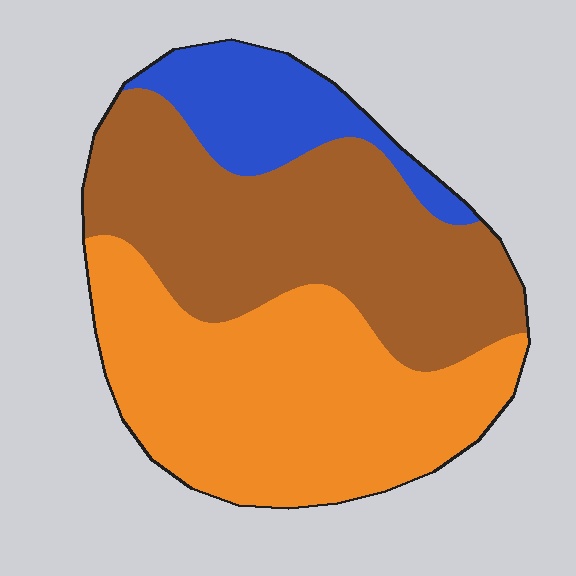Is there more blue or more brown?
Brown.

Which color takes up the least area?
Blue, at roughly 15%.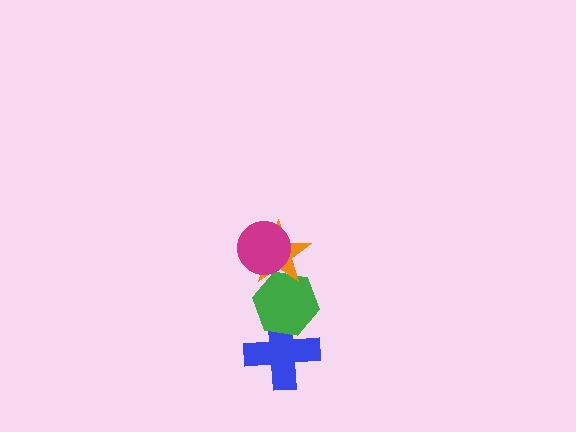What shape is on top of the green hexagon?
The orange star is on top of the green hexagon.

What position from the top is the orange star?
The orange star is 2nd from the top.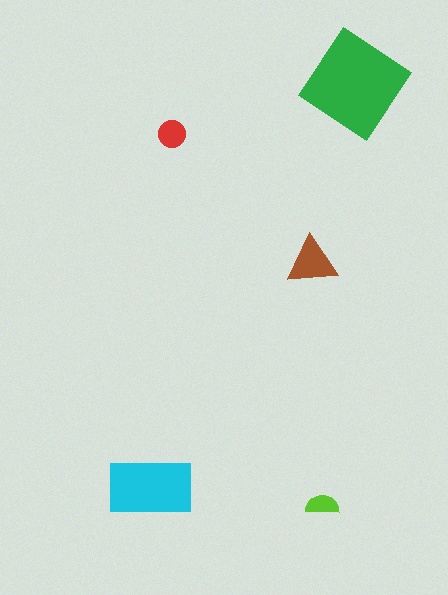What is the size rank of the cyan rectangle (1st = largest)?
2nd.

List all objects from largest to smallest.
The green diamond, the cyan rectangle, the brown triangle, the red circle, the lime semicircle.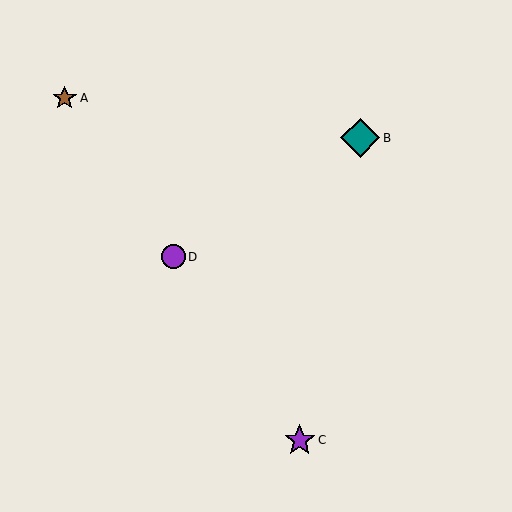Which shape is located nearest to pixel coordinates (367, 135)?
The teal diamond (labeled B) at (360, 138) is nearest to that location.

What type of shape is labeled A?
Shape A is a brown star.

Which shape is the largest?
The teal diamond (labeled B) is the largest.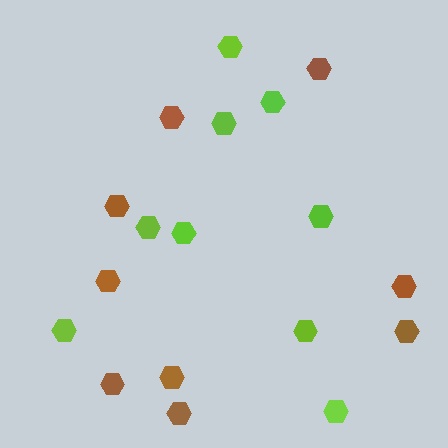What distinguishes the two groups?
There are 2 groups: one group of lime hexagons (9) and one group of brown hexagons (9).